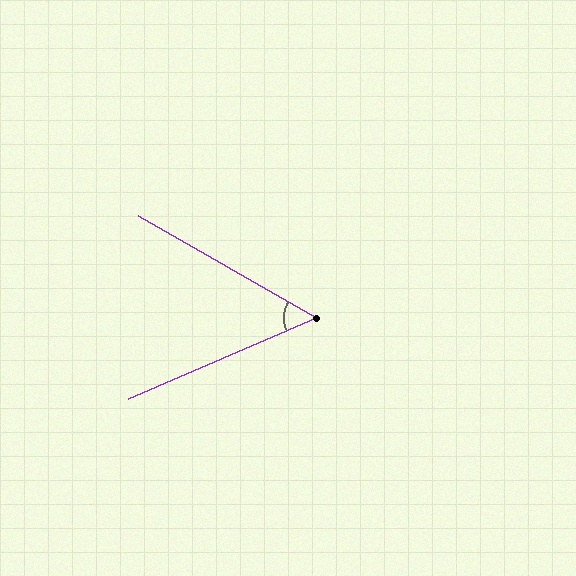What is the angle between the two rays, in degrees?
Approximately 53 degrees.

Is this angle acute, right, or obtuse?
It is acute.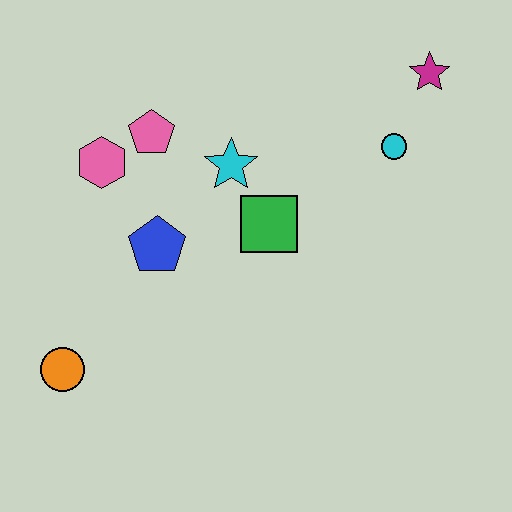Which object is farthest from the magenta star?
The orange circle is farthest from the magenta star.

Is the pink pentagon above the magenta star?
No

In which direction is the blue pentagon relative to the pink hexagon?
The blue pentagon is below the pink hexagon.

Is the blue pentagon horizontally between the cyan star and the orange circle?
Yes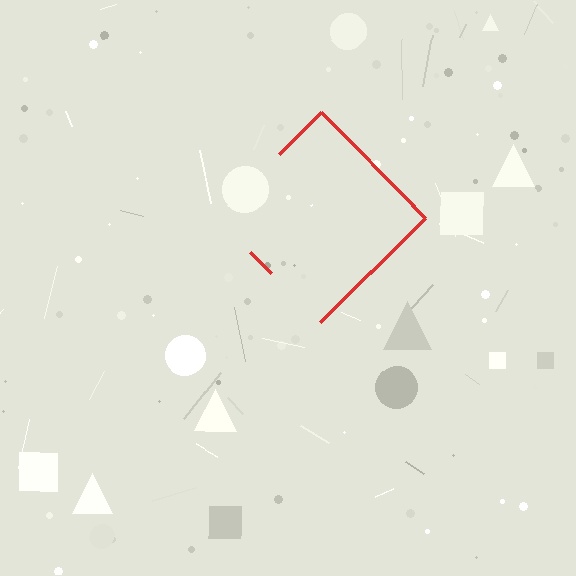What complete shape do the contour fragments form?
The contour fragments form a diamond.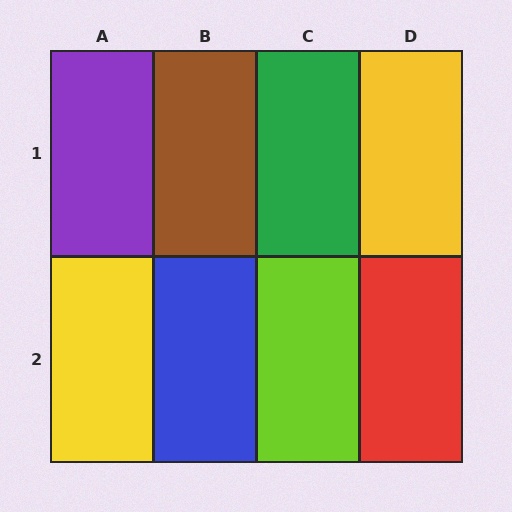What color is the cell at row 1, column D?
Yellow.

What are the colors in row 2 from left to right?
Yellow, blue, lime, red.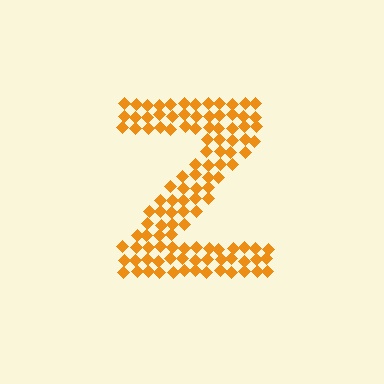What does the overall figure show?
The overall figure shows the letter Z.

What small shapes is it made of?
It is made of small diamonds.